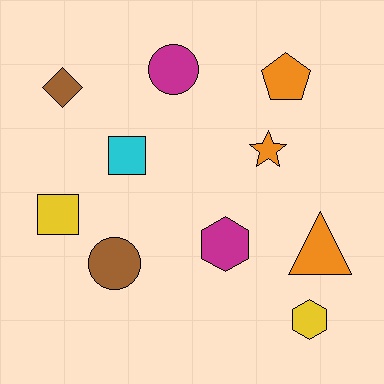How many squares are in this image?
There are 2 squares.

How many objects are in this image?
There are 10 objects.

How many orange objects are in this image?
There are 3 orange objects.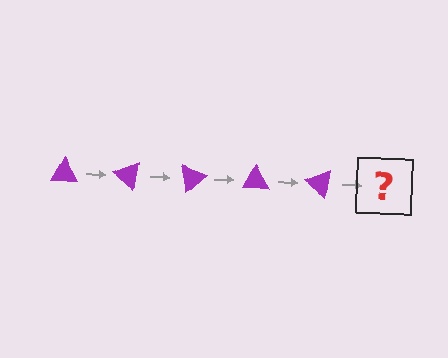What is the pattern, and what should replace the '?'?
The pattern is that the triangle rotates 40 degrees each step. The '?' should be a purple triangle rotated 200 degrees.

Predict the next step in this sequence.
The next step is a purple triangle rotated 200 degrees.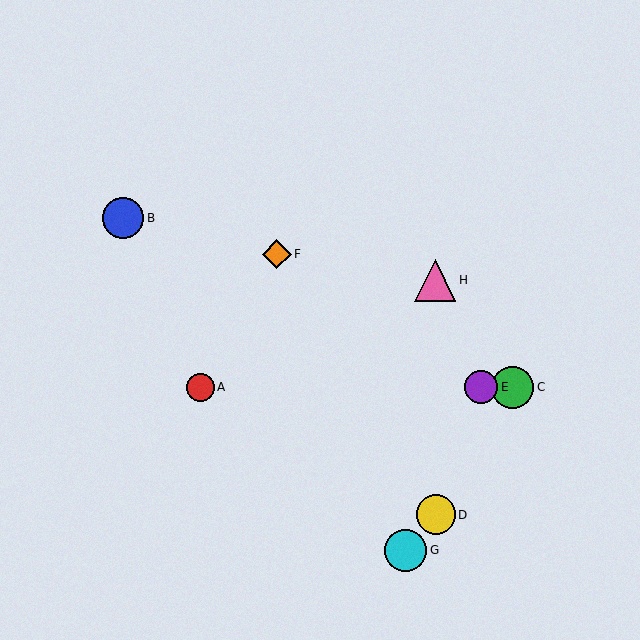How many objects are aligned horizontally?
3 objects (A, C, E) are aligned horizontally.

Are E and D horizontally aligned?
No, E is at y≈387 and D is at y≈515.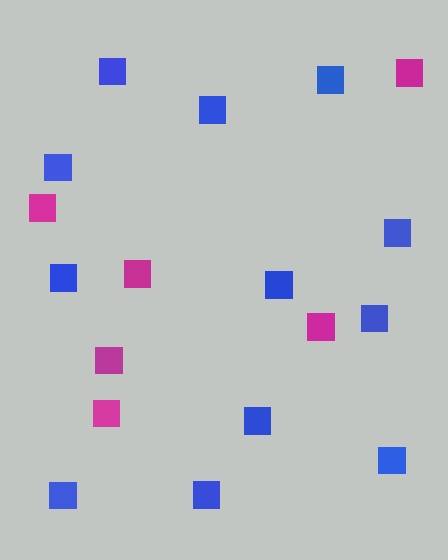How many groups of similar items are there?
There are 2 groups: one group of blue squares (12) and one group of magenta squares (6).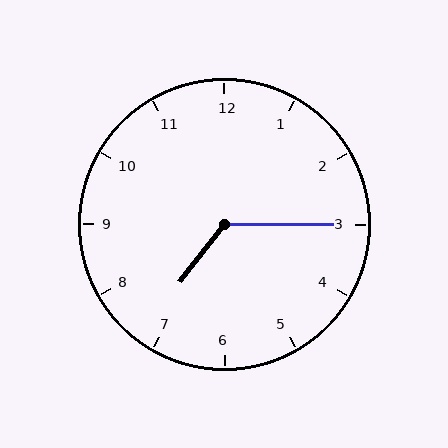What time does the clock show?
7:15.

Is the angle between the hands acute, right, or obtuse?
It is obtuse.